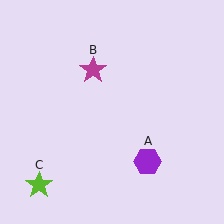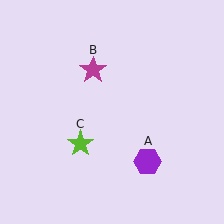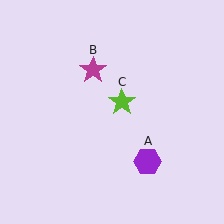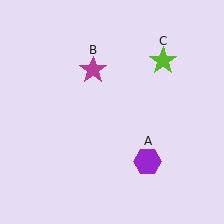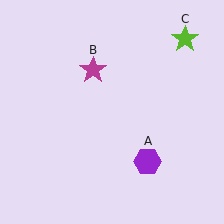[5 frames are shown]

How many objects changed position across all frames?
1 object changed position: lime star (object C).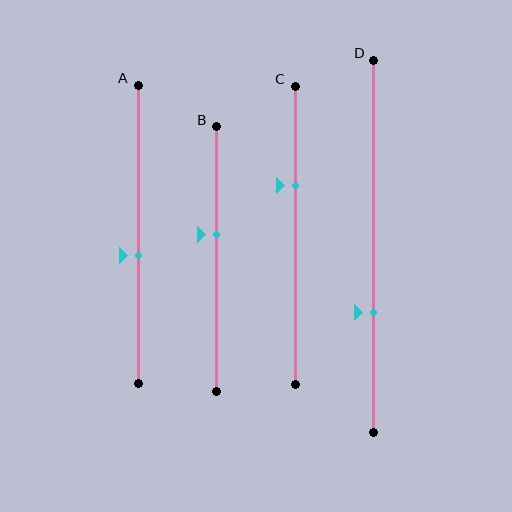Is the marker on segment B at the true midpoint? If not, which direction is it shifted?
No, the marker on segment B is shifted upward by about 9% of the segment length.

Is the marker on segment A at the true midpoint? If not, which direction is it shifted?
No, the marker on segment A is shifted downward by about 7% of the segment length.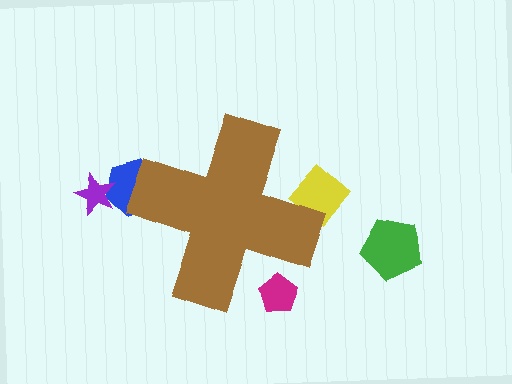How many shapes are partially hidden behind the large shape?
3 shapes are partially hidden.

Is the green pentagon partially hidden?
No, the green pentagon is fully visible.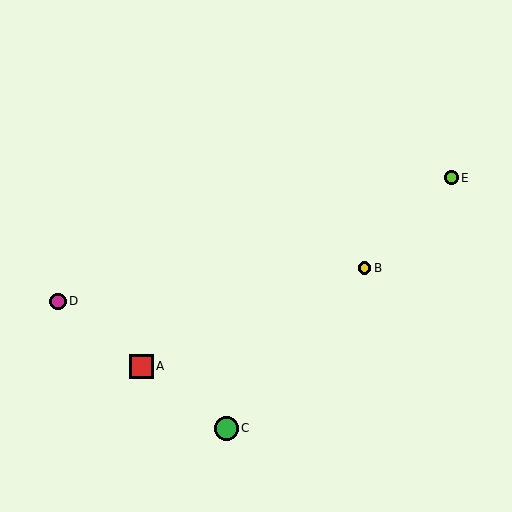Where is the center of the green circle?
The center of the green circle is at (227, 428).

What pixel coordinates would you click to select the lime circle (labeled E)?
Click at (451, 178) to select the lime circle E.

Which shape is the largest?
The red square (labeled A) is the largest.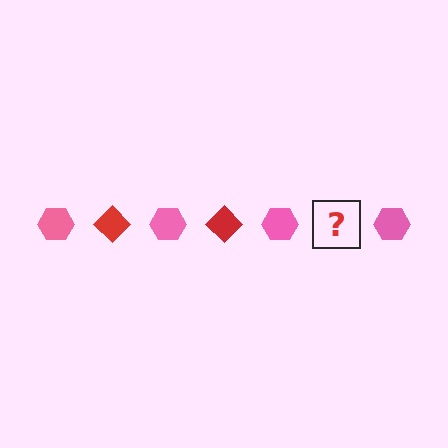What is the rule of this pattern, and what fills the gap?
The rule is that the pattern alternates between pink hexagon and red diamond. The gap should be filled with a red diamond.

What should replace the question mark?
The question mark should be replaced with a red diamond.